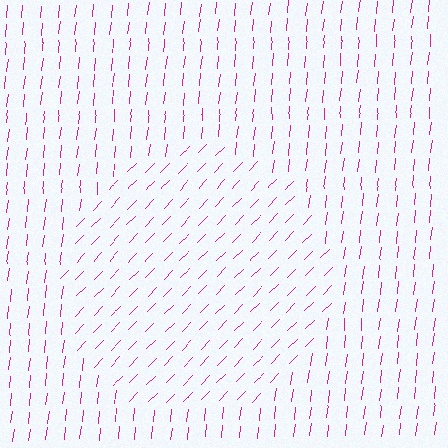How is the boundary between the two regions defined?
The boundary is defined purely by a change in line orientation (approximately 38 degrees difference). All lines are the same color and thickness.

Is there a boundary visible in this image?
Yes, there is a texture boundary formed by a change in line orientation.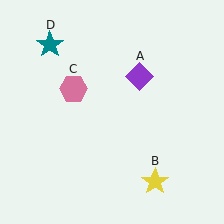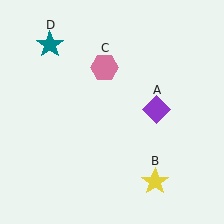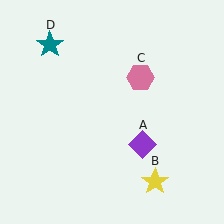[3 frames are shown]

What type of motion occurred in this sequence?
The purple diamond (object A), pink hexagon (object C) rotated clockwise around the center of the scene.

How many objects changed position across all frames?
2 objects changed position: purple diamond (object A), pink hexagon (object C).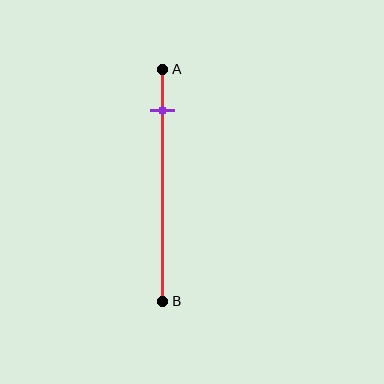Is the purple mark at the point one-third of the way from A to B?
No, the mark is at about 20% from A, not at the 33% one-third point.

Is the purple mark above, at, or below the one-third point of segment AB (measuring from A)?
The purple mark is above the one-third point of segment AB.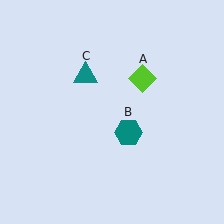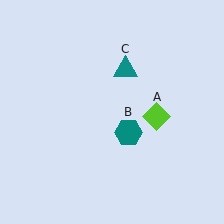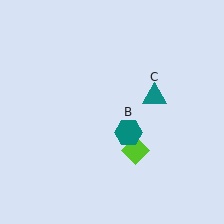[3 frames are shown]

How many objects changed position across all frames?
2 objects changed position: lime diamond (object A), teal triangle (object C).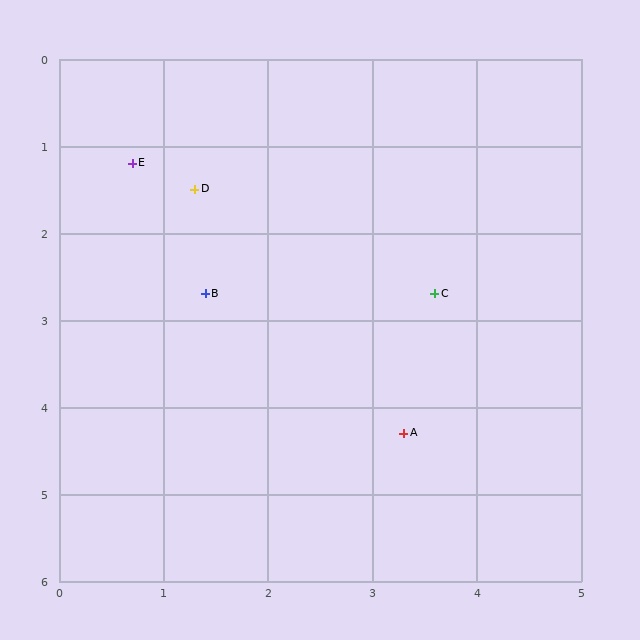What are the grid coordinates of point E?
Point E is at approximately (0.7, 1.2).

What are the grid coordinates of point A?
Point A is at approximately (3.3, 4.3).